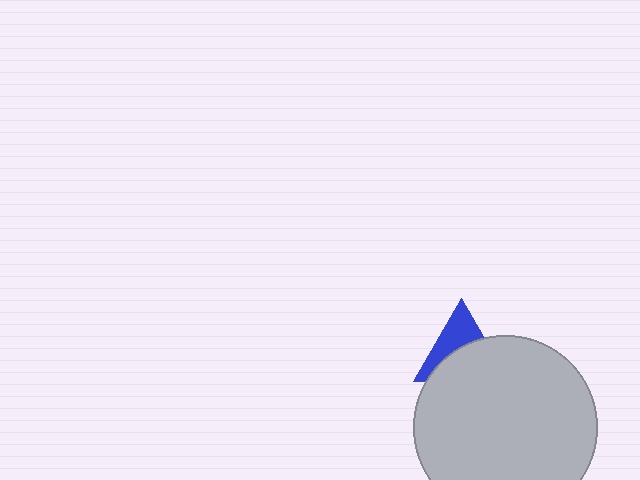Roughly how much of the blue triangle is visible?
A small part of it is visible (roughly 45%).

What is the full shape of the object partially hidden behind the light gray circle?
The partially hidden object is a blue triangle.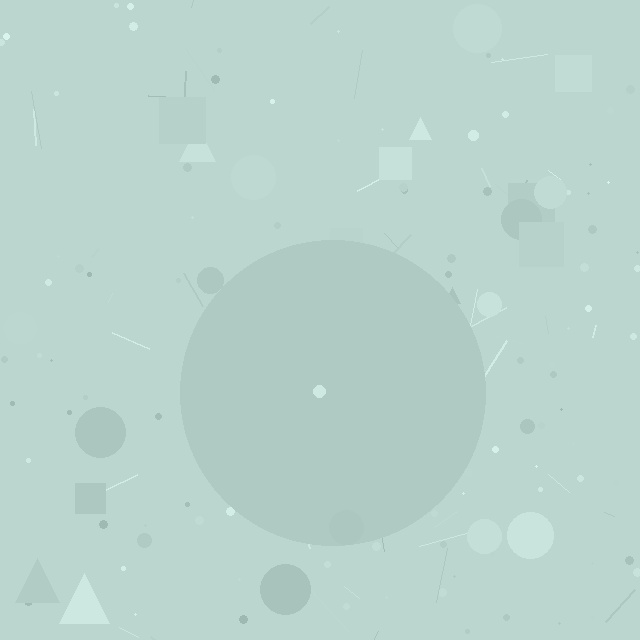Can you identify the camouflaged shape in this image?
The camouflaged shape is a circle.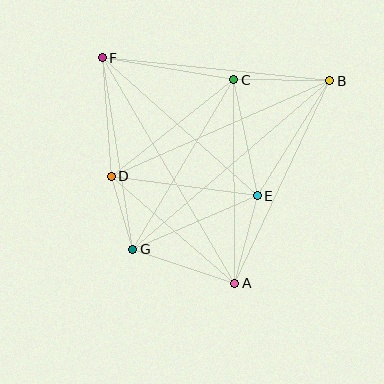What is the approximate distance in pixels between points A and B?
The distance between A and B is approximately 224 pixels.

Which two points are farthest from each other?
Points A and F are farthest from each other.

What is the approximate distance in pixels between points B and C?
The distance between B and C is approximately 96 pixels.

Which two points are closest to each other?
Points D and G are closest to each other.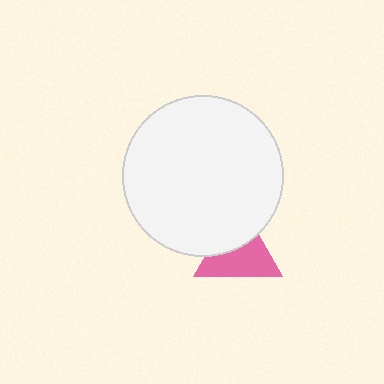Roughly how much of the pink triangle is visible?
About half of it is visible (roughly 60%).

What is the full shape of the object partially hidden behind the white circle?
The partially hidden object is a pink triangle.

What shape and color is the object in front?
The object in front is a white circle.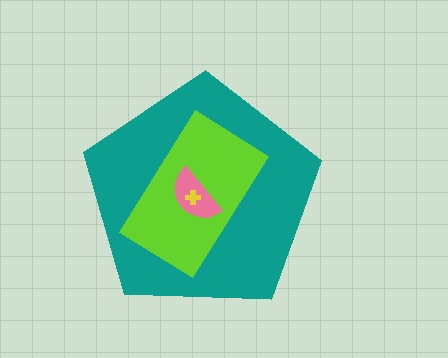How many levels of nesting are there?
4.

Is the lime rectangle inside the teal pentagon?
Yes.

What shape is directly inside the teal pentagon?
The lime rectangle.